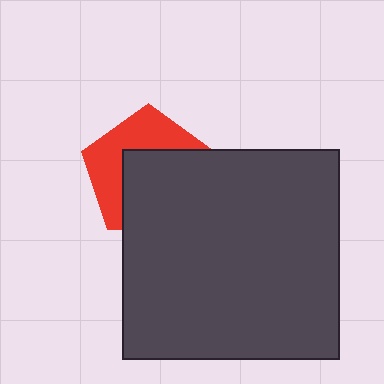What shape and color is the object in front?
The object in front is a dark gray rectangle.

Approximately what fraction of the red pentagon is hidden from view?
Roughly 56% of the red pentagon is hidden behind the dark gray rectangle.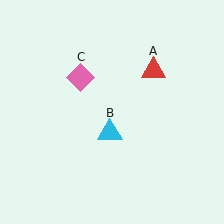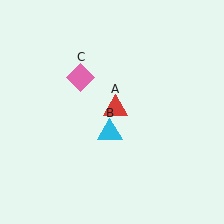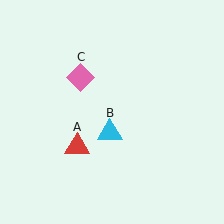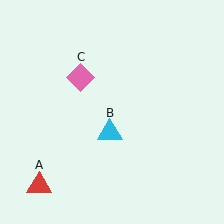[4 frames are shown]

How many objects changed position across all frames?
1 object changed position: red triangle (object A).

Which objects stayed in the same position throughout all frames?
Cyan triangle (object B) and pink diamond (object C) remained stationary.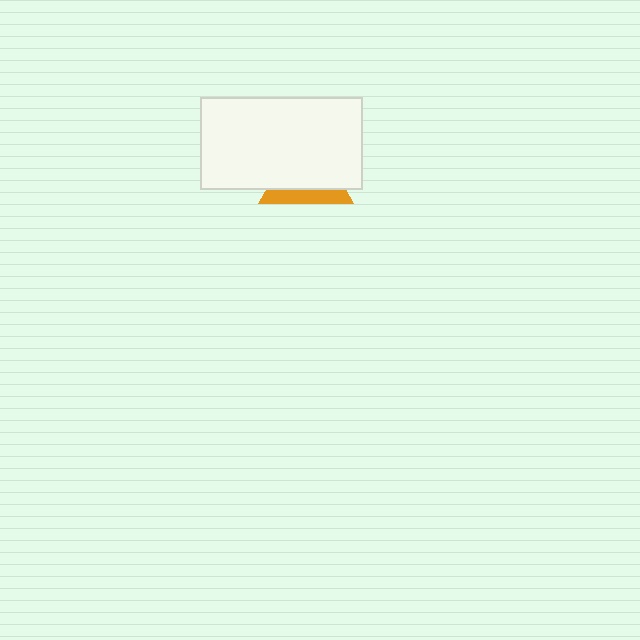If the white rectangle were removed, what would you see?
You would see the complete orange triangle.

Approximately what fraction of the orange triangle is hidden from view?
Roughly 69% of the orange triangle is hidden behind the white rectangle.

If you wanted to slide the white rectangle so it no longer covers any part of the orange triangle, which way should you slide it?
Slide it up — that is the most direct way to separate the two shapes.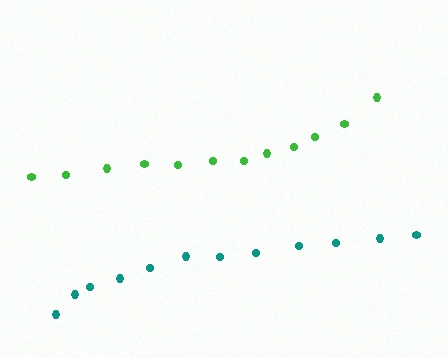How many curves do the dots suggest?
There are 2 distinct paths.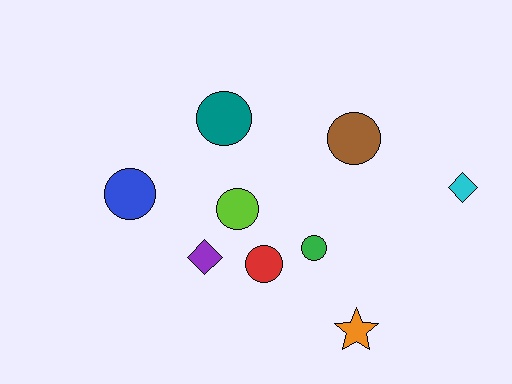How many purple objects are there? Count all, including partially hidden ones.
There is 1 purple object.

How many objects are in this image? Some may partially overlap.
There are 9 objects.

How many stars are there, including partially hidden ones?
There is 1 star.